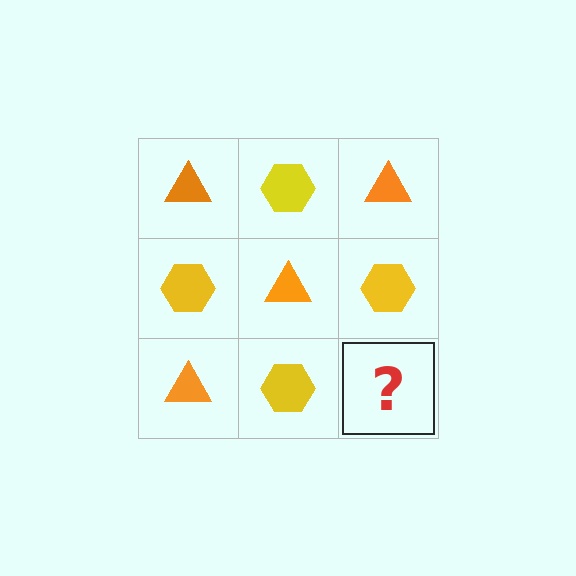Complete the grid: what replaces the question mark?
The question mark should be replaced with an orange triangle.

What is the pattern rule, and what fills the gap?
The rule is that it alternates orange triangle and yellow hexagon in a checkerboard pattern. The gap should be filled with an orange triangle.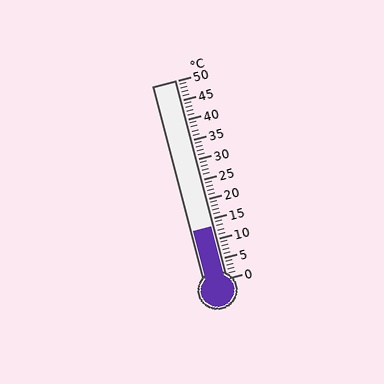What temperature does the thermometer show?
The thermometer shows approximately 13°C.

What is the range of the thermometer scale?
The thermometer scale ranges from 0°C to 50°C.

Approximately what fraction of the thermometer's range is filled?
The thermometer is filled to approximately 25% of its range.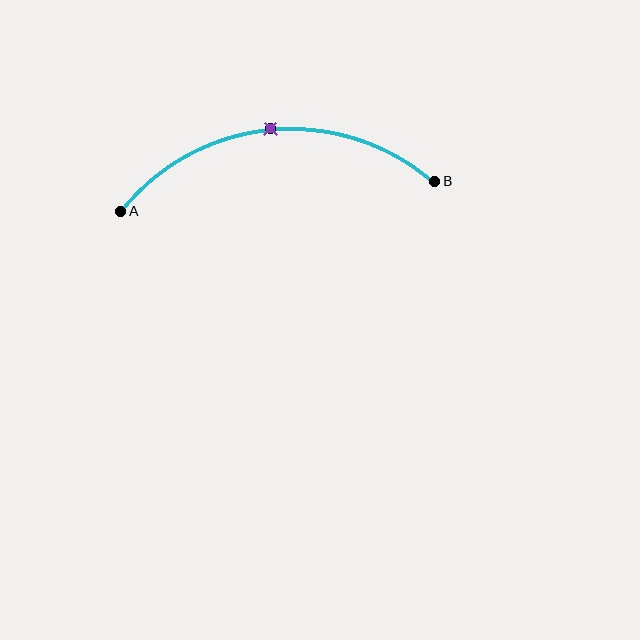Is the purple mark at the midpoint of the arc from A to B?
Yes. The purple mark lies on the arc at equal arc-length from both A and B — it is the arc midpoint.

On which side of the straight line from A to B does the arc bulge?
The arc bulges above the straight line connecting A and B.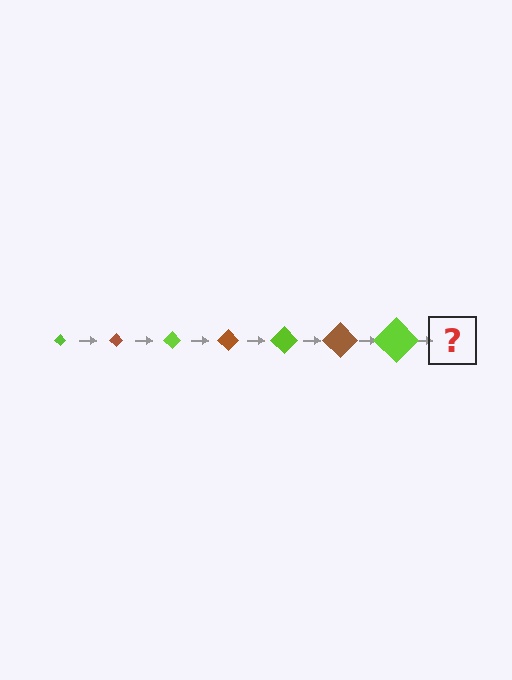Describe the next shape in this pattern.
It should be a brown diamond, larger than the previous one.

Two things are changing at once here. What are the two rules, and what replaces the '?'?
The two rules are that the diamond grows larger each step and the color cycles through lime and brown. The '?' should be a brown diamond, larger than the previous one.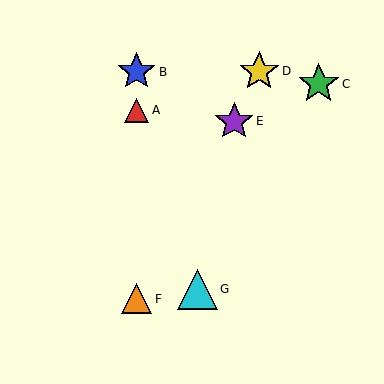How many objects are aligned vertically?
3 objects (A, B, F) are aligned vertically.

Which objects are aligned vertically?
Objects A, B, F are aligned vertically.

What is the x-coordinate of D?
Object D is at x≈259.